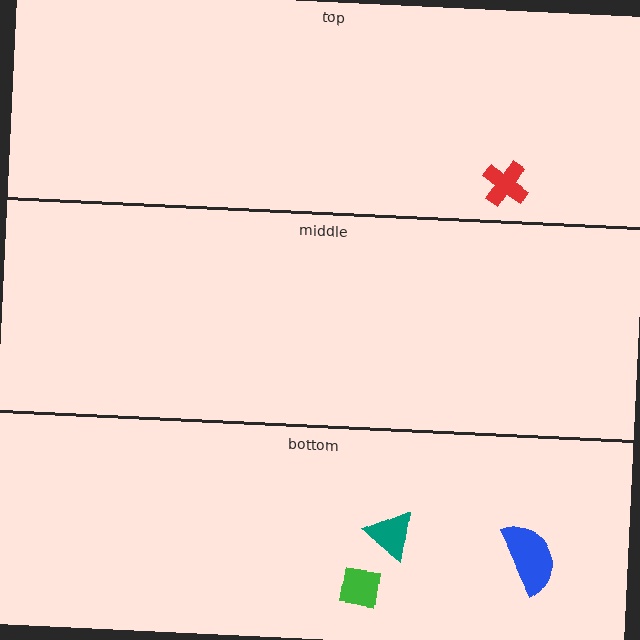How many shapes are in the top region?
1.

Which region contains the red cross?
The top region.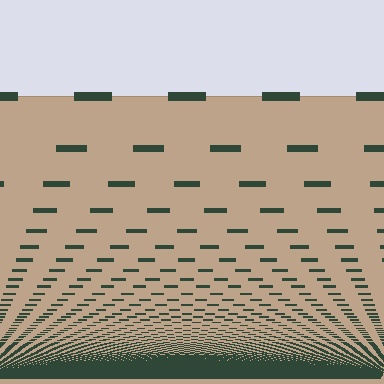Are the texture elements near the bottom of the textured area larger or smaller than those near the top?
Smaller. The gradient is inverted — elements near the bottom are smaller and denser.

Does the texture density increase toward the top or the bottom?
Density increases toward the bottom.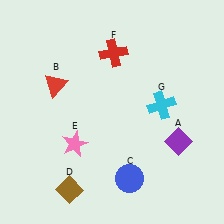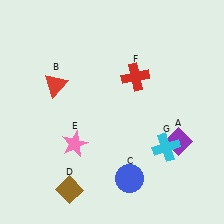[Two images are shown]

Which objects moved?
The objects that moved are: the red cross (F), the cyan cross (G).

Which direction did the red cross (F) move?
The red cross (F) moved down.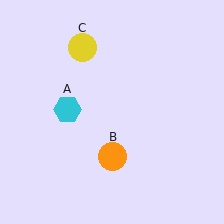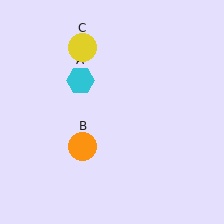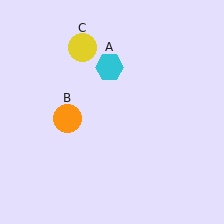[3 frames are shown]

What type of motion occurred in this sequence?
The cyan hexagon (object A), orange circle (object B) rotated clockwise around the center of the scene.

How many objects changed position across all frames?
2 objects changed position: cyan hexagon (object A), orange circle (object B).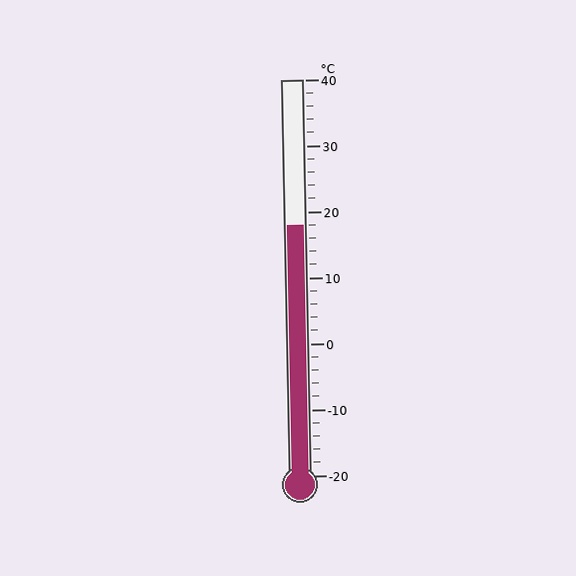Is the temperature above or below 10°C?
The temperature is above 10°C.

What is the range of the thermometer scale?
The thermometer scale ranges from -20°C to 40°C.